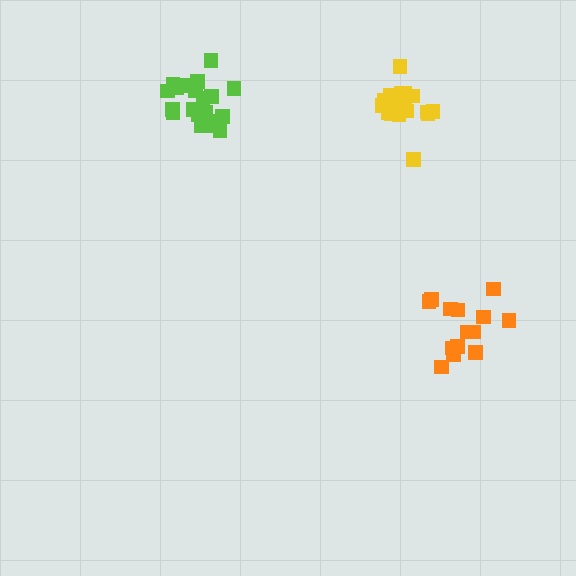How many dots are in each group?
Group 1: 14 dots, Group 2: 18 dots, Group 3: 20 dots (52 total).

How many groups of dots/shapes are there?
There are 3 groups.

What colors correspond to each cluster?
The clusters are colored: orange, yellow, lime.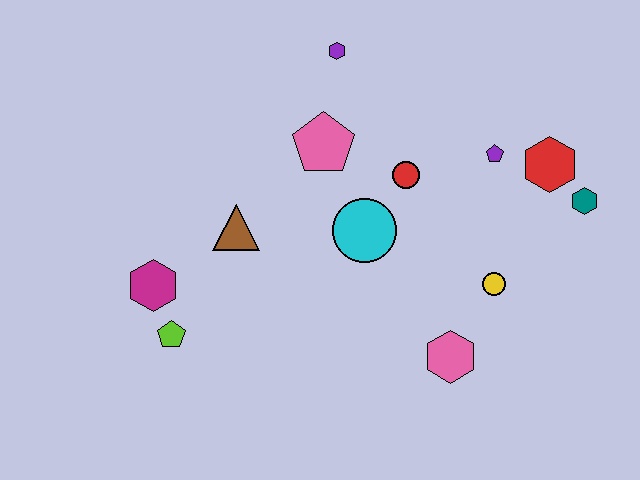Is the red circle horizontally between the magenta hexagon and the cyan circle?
No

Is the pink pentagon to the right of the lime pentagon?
Yes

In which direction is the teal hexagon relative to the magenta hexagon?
The teal hexagon is to the right of the magenta hexagon.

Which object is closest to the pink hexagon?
The yellow circle is closest to the pink hexagon.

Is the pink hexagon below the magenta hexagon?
Yes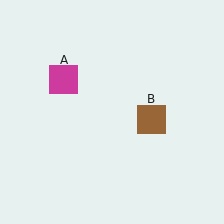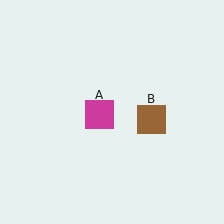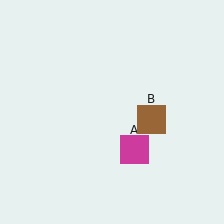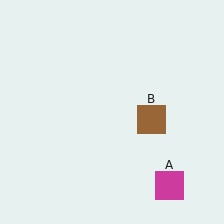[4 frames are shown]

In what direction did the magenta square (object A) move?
The magenta square (object A) moved down and to the right.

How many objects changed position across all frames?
1 object changed position: magenta square (object A).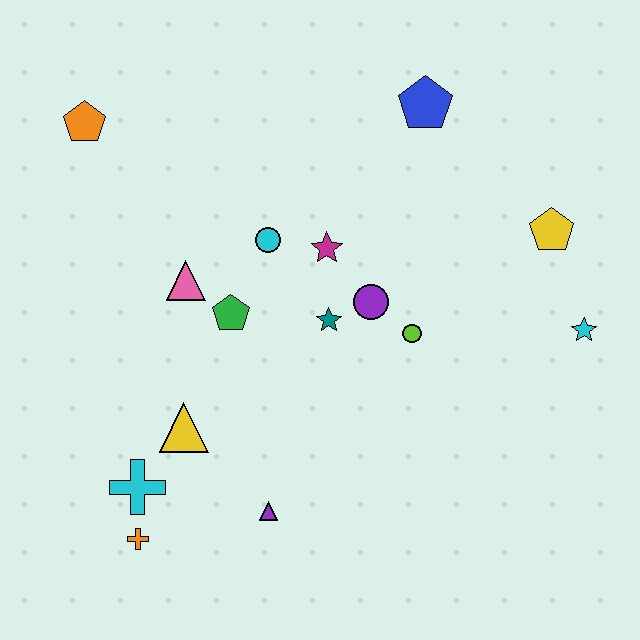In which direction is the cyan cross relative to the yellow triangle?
The cyan cross is below the yellow triangle.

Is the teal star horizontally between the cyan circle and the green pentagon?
No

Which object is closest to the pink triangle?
The green pentagon is closest to the pink triangle.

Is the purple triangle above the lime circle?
No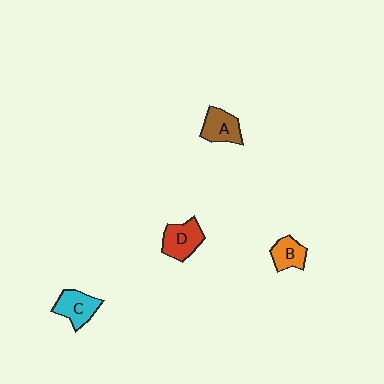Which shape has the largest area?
Shape D (red).